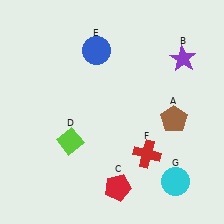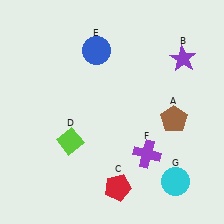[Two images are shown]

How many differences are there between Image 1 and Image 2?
There is 1 difference between the two images.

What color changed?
The cross (F) changed from red in Image 1 to purple in Image 2.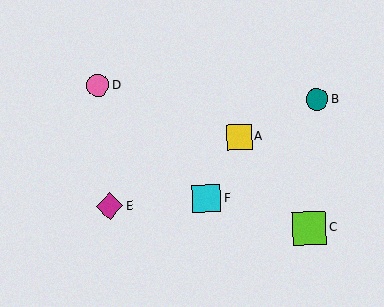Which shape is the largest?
The lime square (labeled C) is the largest.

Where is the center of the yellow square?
The center of the yellow square is at (239, 137).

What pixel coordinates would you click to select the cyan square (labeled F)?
Click at (207, 198) to select the cyan square F.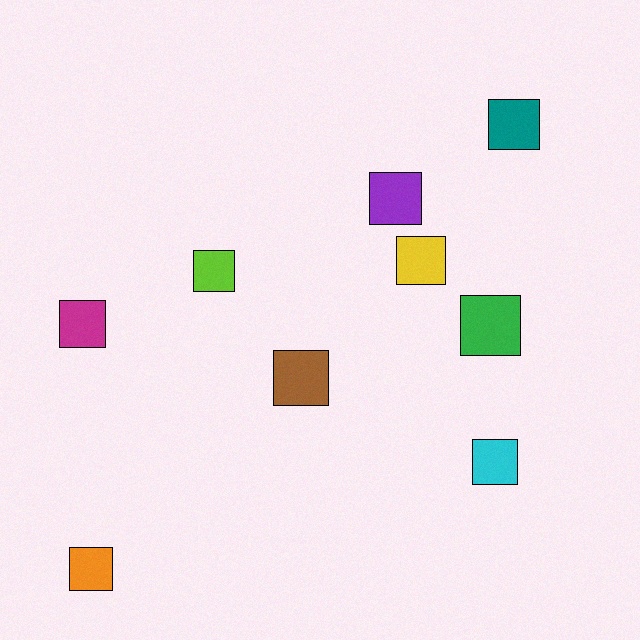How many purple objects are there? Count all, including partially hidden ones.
There is 1 purple object.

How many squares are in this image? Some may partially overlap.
There are 9 squares.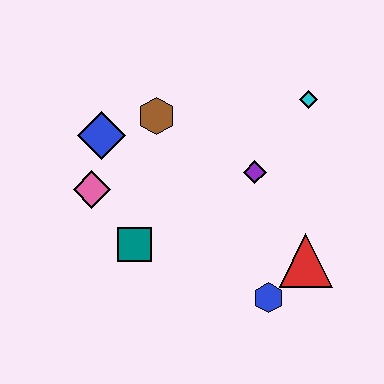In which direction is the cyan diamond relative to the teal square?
The cyan diamond is to the right of the teal square.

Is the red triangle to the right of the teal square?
Yes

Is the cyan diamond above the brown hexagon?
Yes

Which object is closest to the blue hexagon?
The red triangle is closest to the blue hexagon.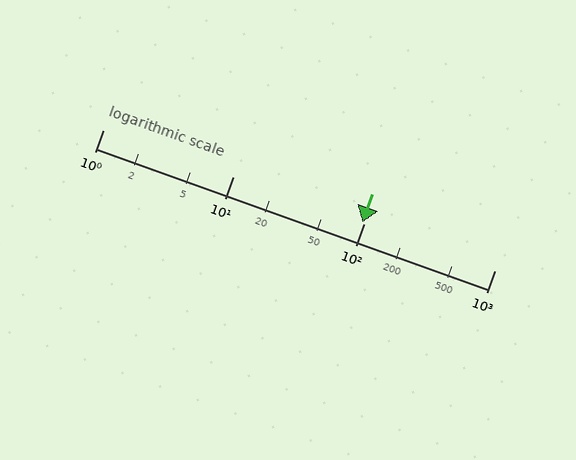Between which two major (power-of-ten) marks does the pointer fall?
The pointer is between 10 and 100.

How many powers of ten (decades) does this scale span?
The scale spans 3 decades, from 1 to 1000.